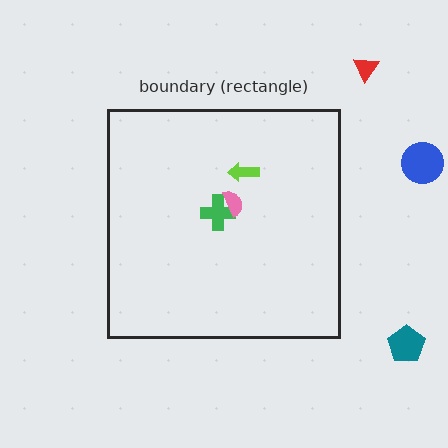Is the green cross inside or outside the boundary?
Inside.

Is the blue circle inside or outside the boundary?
Outside.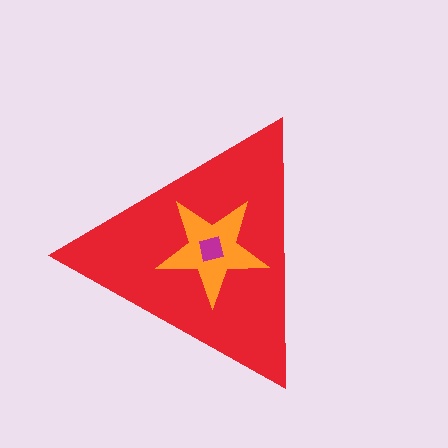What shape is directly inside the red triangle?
The orange star.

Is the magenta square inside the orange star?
Yes.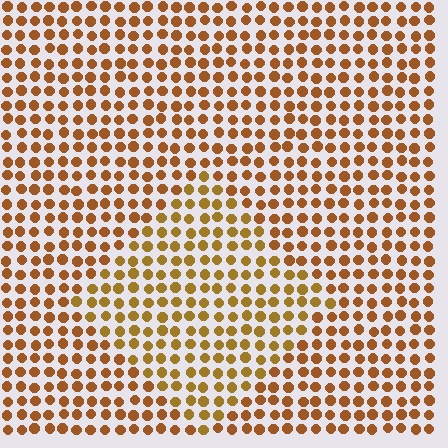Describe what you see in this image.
The image is filled with small brown elements in a uniform arrangement. A diamond-shaped region is visible where the elements are tinted to a slightly different hue, forming a subtle color boundary.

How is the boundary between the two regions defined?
The boundary is defined purely by a slight shift in hue (about 18 degrees). Spacing, size, and orientation are identical on both sides.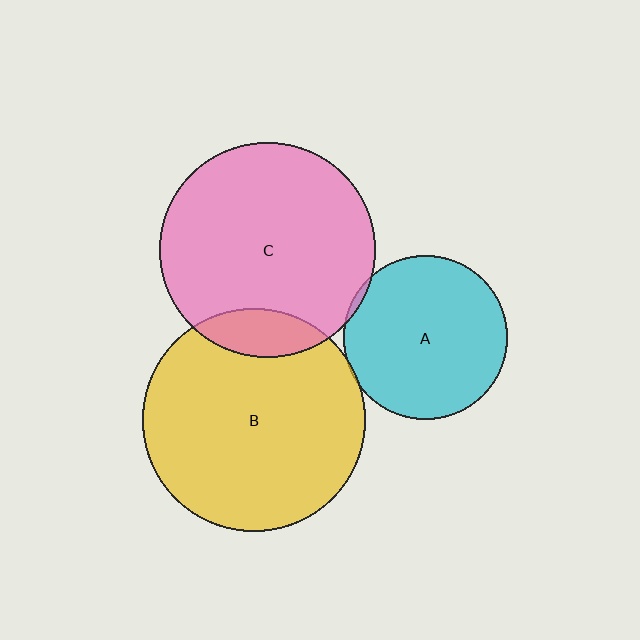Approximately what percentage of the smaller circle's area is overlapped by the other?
Approximately 5%.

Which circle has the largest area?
Circle B (yellow).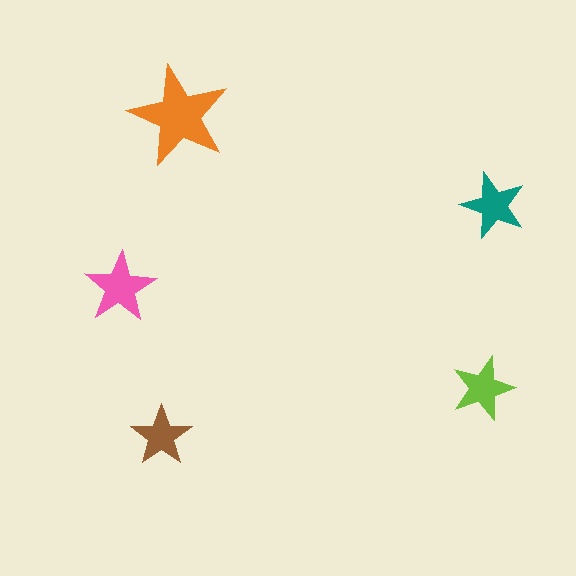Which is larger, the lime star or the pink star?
The pink one.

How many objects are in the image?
There are 5 objects in the image.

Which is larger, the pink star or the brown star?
The pink one.